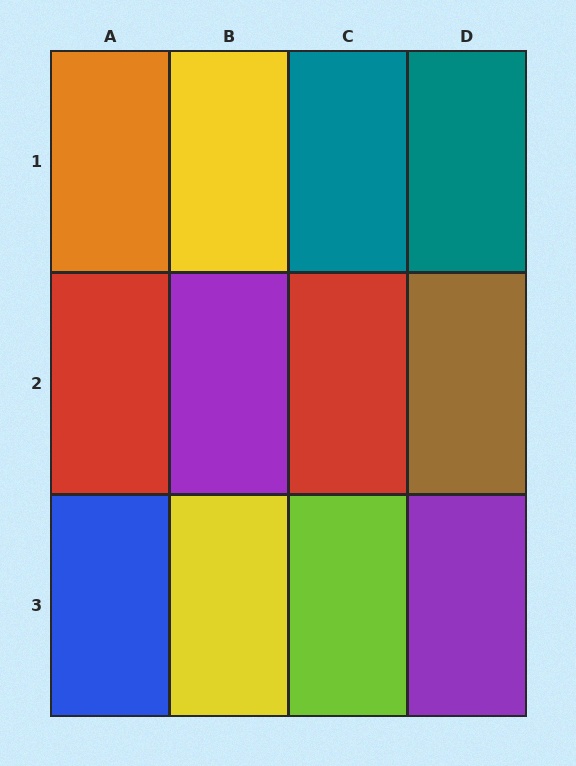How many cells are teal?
2 cells are teal.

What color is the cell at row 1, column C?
Teal.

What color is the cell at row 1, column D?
Teal.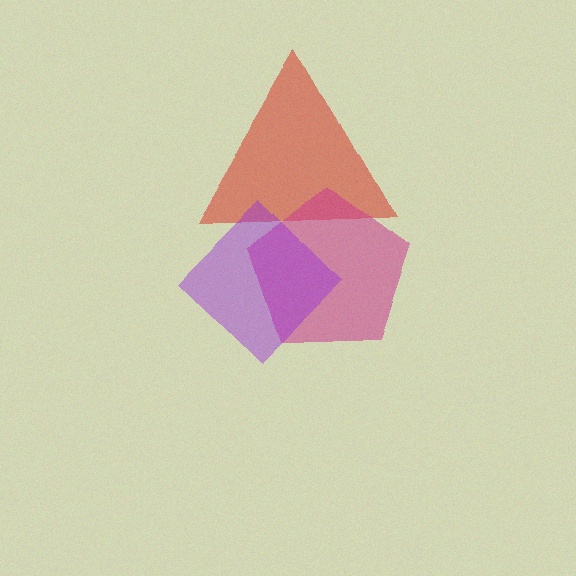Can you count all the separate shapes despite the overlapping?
Yes, there are 3 separate shapes.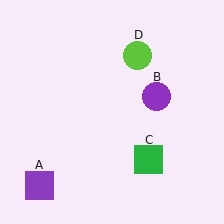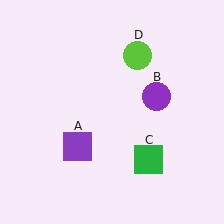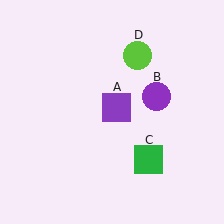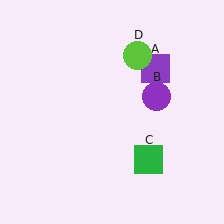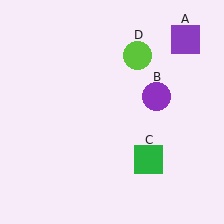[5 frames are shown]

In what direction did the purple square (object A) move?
The purple square (object A) moved up and to the right.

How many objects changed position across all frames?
1 object changed position: purple square (object A).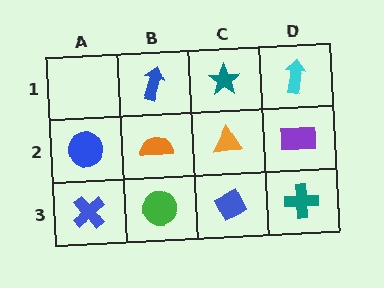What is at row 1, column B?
A blue arrow.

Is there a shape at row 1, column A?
No, that cell is empty.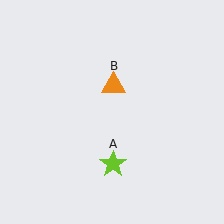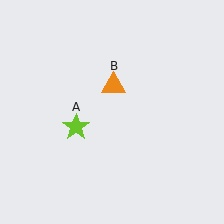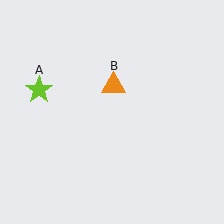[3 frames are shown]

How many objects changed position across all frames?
1 object changed position: lime star (object A).